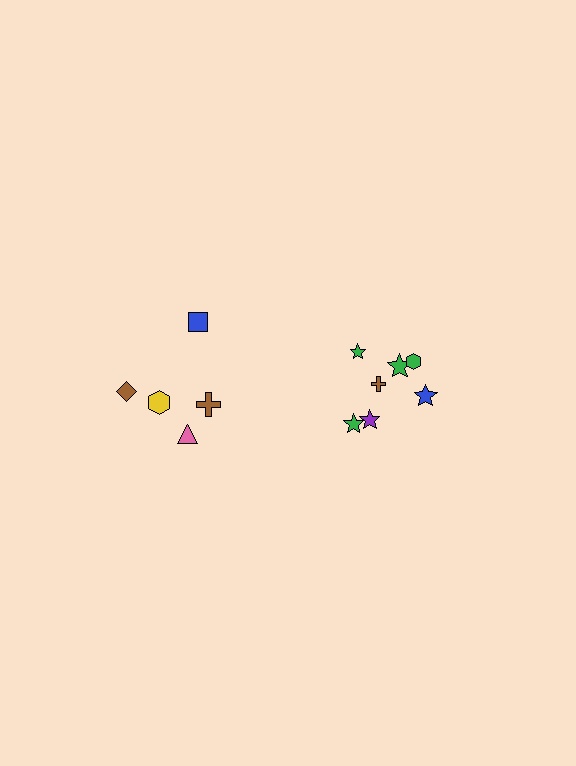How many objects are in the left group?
There are 5 objects.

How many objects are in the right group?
There are 7 objects.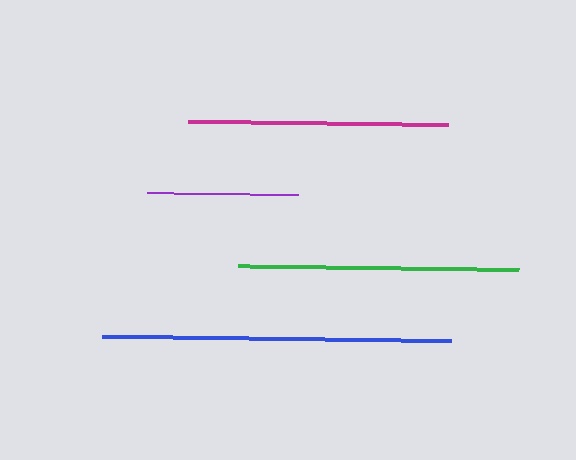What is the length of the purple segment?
The purple segment is approximately 151 pixels long.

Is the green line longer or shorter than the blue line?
The blue line is longer than the green line.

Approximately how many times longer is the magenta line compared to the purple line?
The magenta line is approximately 1.7 times the length of the purple line.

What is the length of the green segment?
The green segment is approximately 281 pixels long.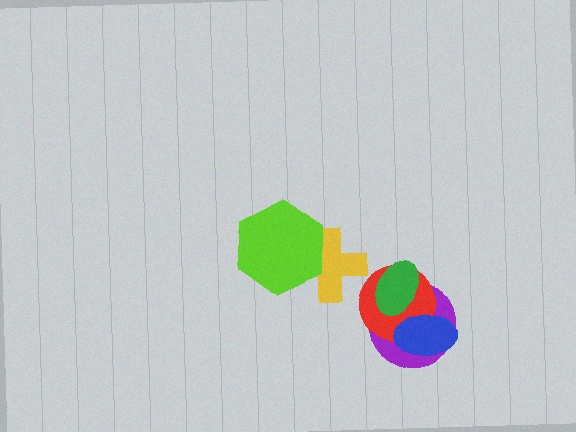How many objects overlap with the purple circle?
3 objects overlap with the purple circle.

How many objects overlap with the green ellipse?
2 objects overlap with the green ellipse.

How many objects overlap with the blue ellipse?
2 objects overlap with the blue ellipse.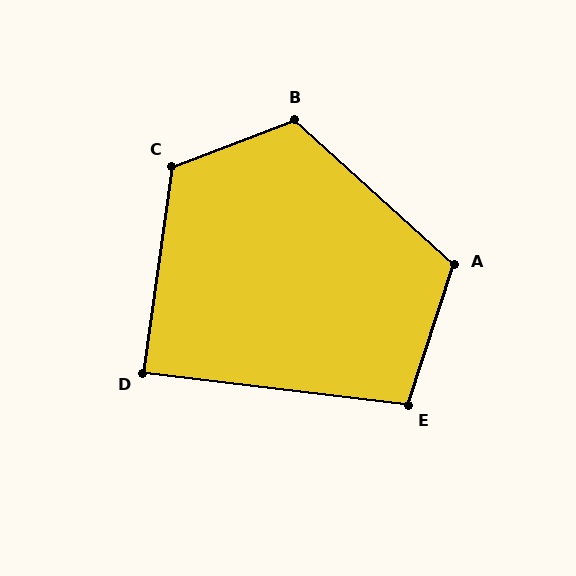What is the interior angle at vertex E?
Approximately 101 degrees (obtuse).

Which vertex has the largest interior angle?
C, at approximately 119 degrees.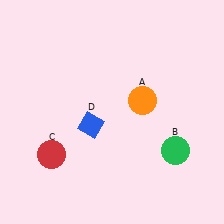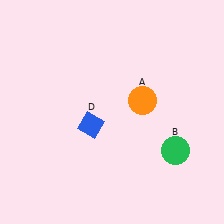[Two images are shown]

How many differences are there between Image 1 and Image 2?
There is 1 difference between the two images.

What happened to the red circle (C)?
The red circle (C) was removed in Image 2. It was in the bottom-left area of Image 1.